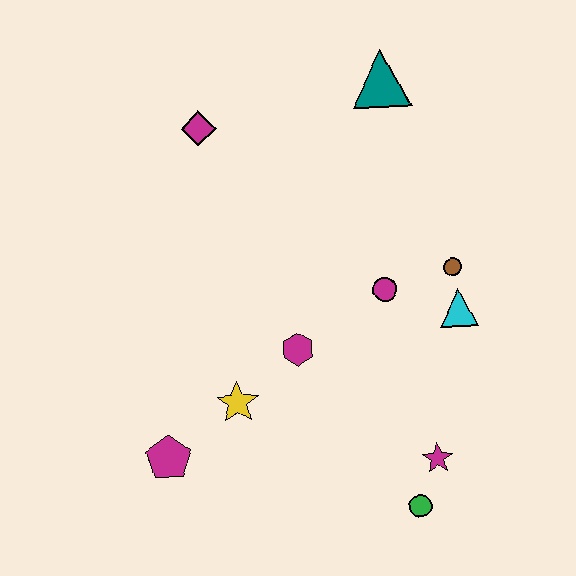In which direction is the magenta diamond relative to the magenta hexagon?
The magenta diamond is above the magenta hexagon.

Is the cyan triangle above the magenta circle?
No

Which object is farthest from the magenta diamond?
The green circle is farthest from the magenta diamond.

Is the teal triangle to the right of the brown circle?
No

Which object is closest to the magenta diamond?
The teal triangle is closest to the magenta diamond.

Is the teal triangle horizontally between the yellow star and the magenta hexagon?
No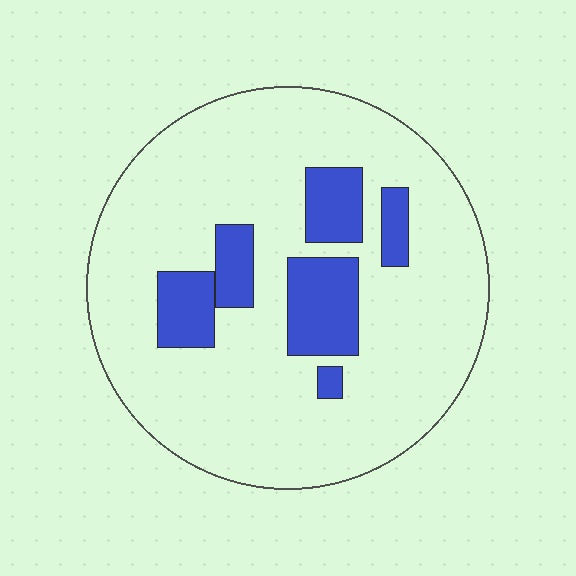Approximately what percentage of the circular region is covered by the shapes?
Approximately 15%.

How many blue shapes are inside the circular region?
6.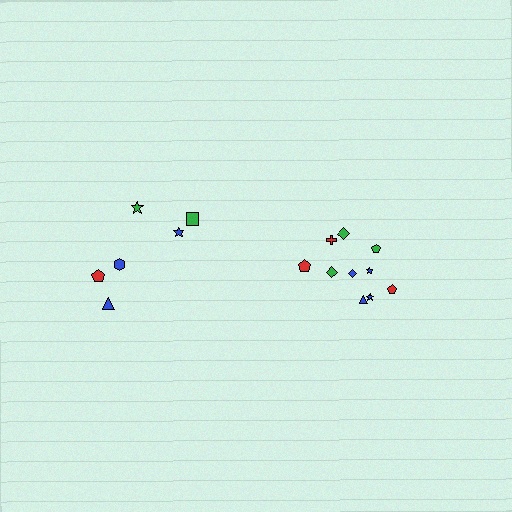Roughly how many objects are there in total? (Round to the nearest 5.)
Roughly 15 objects in total.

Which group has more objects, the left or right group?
The right group.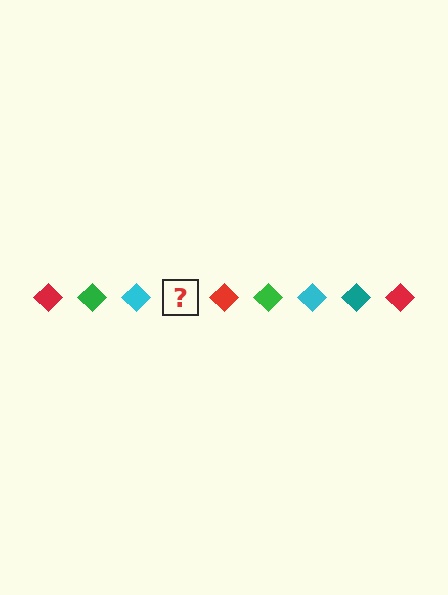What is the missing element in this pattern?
The missing element is a teal diamond.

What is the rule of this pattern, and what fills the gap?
The rule is that the pattern cycles through red, green, cyan, teal diamonds. The gap should be filled with a teal diamond.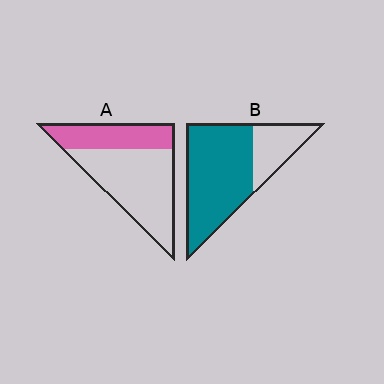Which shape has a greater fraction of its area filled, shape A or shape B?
Shape B.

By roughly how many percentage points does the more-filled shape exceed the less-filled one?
By roughly 40 percentage points (B over A).